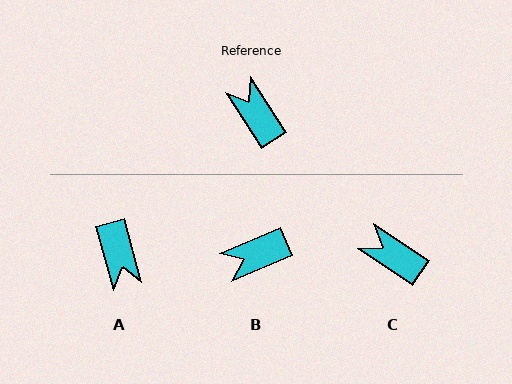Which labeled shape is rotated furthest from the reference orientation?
A, about 163 degrees away.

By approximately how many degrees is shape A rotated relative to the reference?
Approximately 163 degrees counter-clockwise.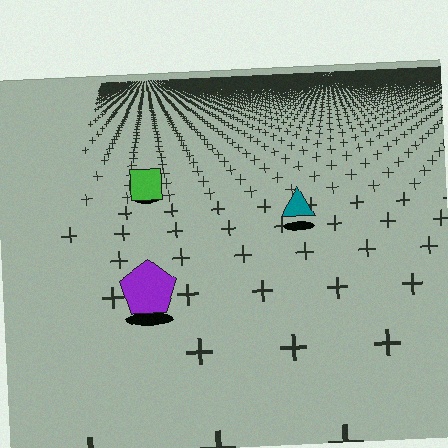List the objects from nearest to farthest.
From nearest to farthest: the purple pentagon, the teal triangle, the green square.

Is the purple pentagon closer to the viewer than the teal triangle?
Yes. The purple pentagon is closer — you can tell from the texture gradient: the ground texture is coarser near it.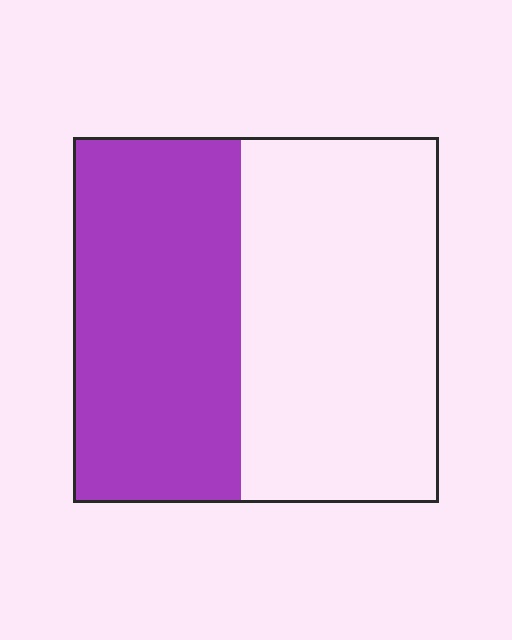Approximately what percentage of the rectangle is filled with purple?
Approximately 45%.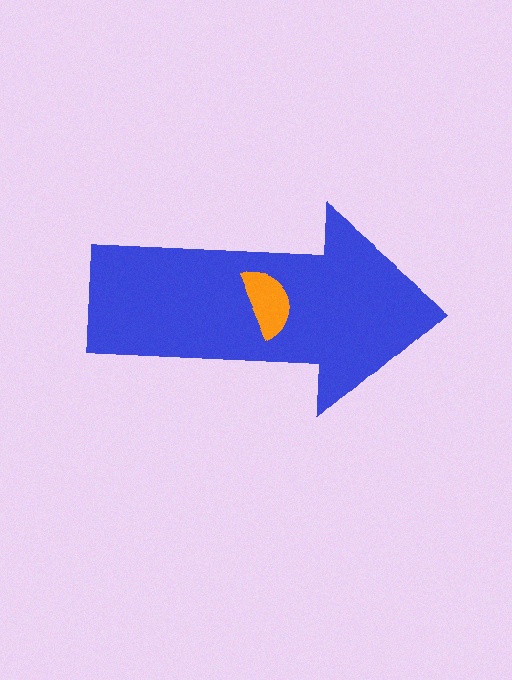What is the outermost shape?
The blue arrow.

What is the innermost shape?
The orange semicircle.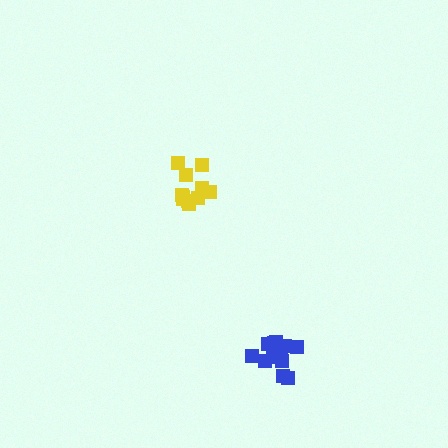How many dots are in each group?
Group 1: 11 dots, Group 2: 14 dots (25 total).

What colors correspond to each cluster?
The clusters are colored: yellow, blue.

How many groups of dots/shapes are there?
There are 2 groups.